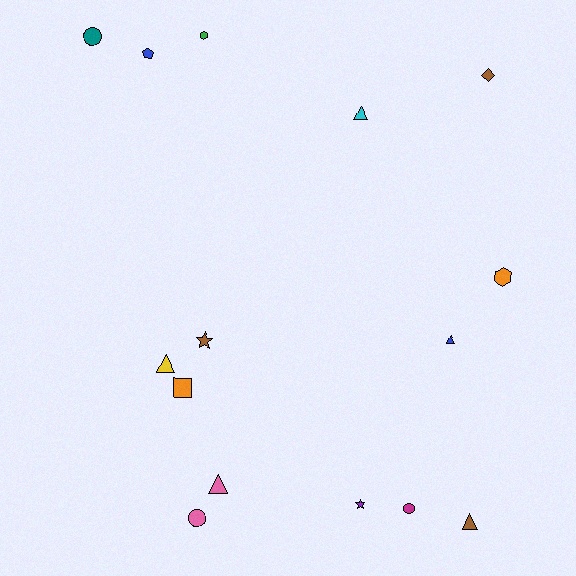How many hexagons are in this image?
There are 2 hexagons.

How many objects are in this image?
There are 15 objects.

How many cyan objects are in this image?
There is 1 cyan object.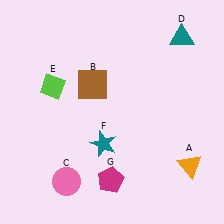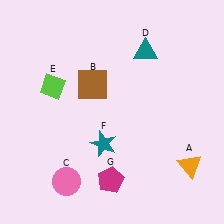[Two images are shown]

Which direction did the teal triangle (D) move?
The teal triangle (D) moved left.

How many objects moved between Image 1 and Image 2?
1 object moved between the two images.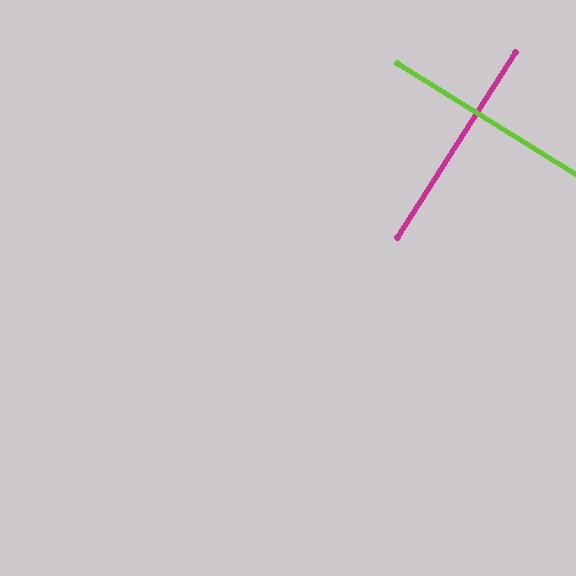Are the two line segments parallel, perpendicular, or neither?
Perpendicular — they meet at approximately 89°.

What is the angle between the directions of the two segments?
Approximately 89 degrees.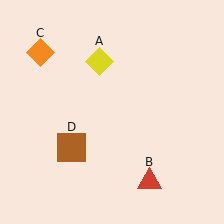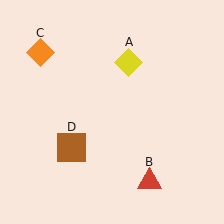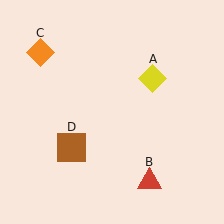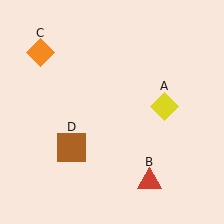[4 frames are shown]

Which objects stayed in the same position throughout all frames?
Red triangle (object B) and orange diamond (object C) and brown square (object D) remained stationary.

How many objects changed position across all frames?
1 object changed position: yellow diamond (object A).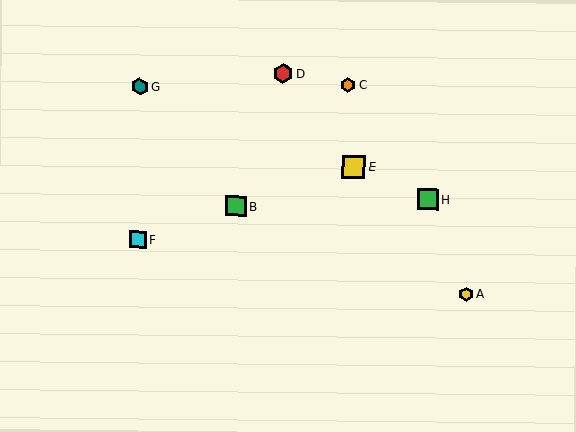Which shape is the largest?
The yellow square (labeled E) is the largest.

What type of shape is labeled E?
Shape E is a yellow square.